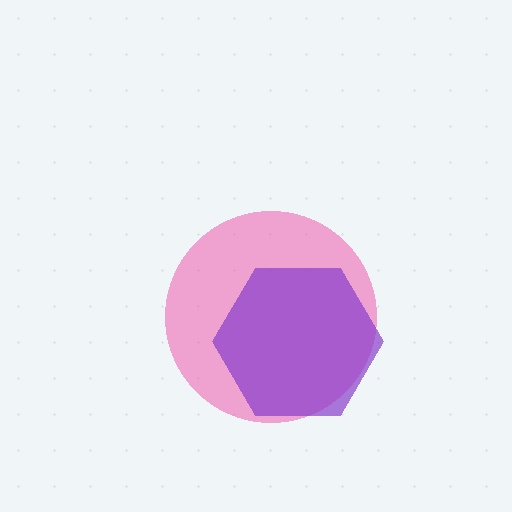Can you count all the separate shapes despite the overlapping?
Yes, there are 2 separate shapes.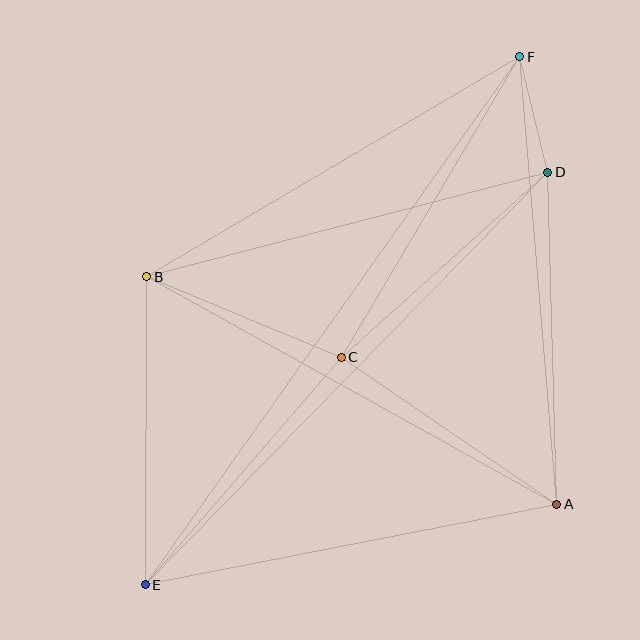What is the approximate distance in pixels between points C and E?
The distance between C and E is approximately 301 pixels.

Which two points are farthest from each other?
Points E and F are farthest from each other.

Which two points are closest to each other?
Points D and F are closest to each other.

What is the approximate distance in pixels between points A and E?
The distance between A and E is approximately 419 pixels.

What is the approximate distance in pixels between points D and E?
The distance between D and E is approximately 576 pixels.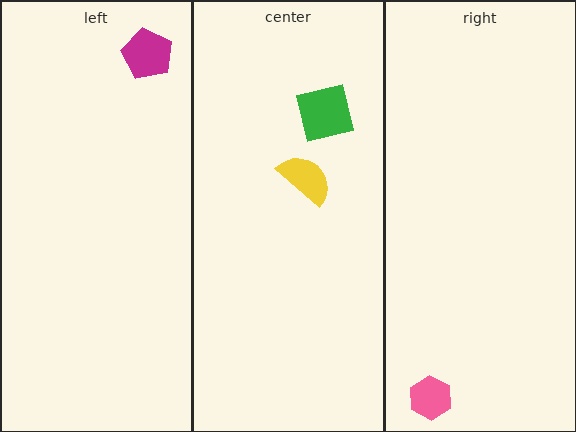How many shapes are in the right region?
1.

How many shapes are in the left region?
1.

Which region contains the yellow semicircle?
The center region.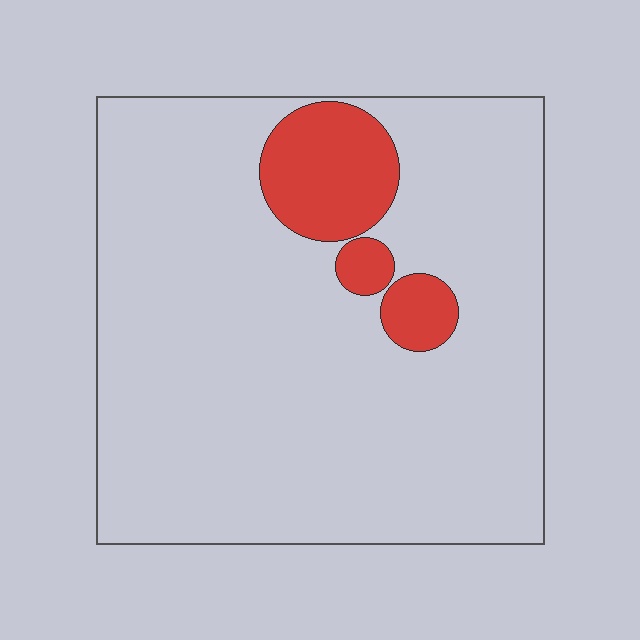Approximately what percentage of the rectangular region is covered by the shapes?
Approximately 10%.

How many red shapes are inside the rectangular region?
3.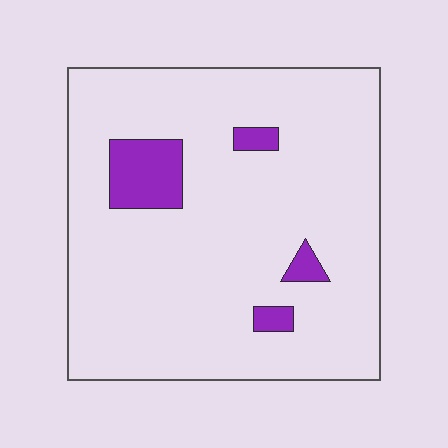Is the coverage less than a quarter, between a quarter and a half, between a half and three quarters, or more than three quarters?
Less than a quarter.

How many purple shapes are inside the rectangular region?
4.